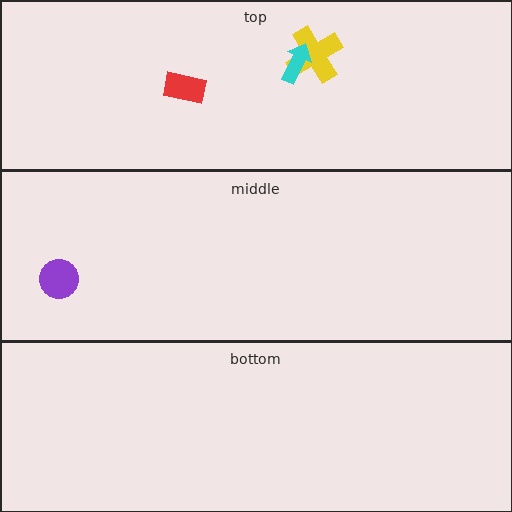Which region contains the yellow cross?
The top region.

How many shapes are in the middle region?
1.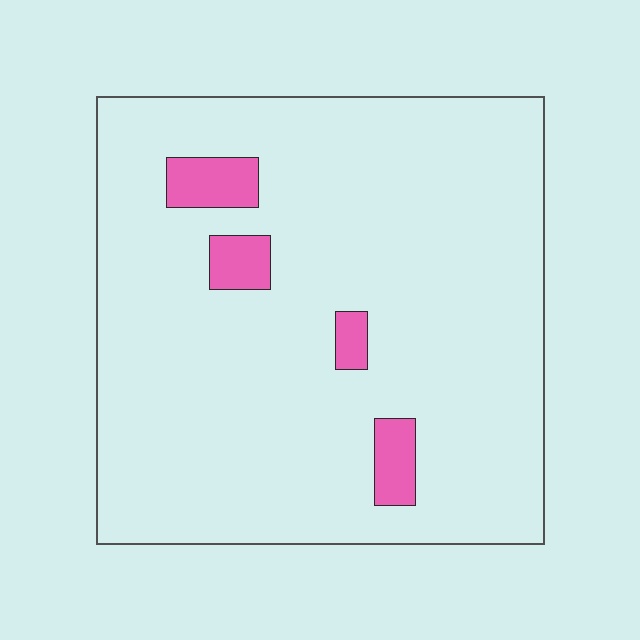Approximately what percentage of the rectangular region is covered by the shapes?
Approximately 5%.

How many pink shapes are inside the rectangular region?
4.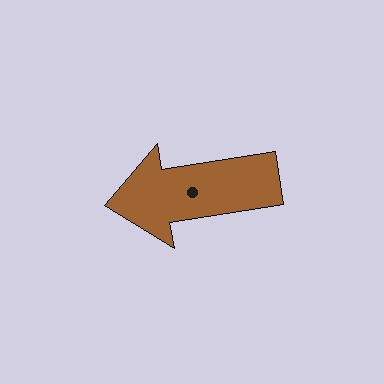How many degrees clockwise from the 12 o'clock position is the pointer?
Approximately 261 degrees.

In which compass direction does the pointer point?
West.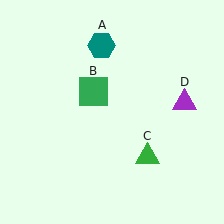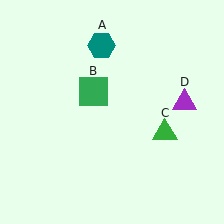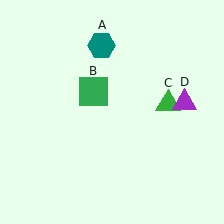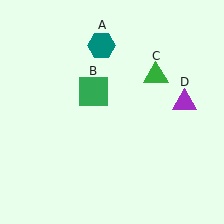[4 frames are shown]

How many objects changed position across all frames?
1 object changed position: green triangle (object C).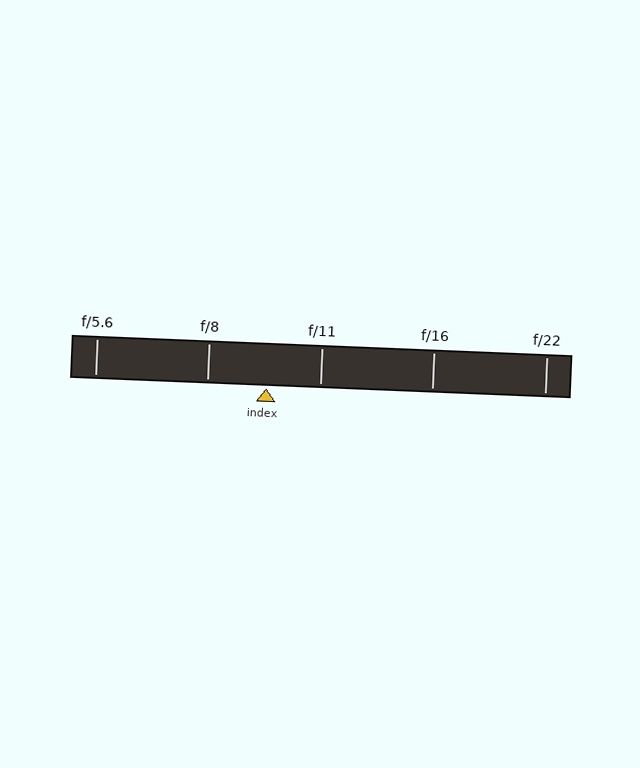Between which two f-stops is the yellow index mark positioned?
The index mark is between f/8 and f/11.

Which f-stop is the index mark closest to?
The index mark is closest to f/11.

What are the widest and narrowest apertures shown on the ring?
The widest aperture shown is f/5.6 and the narrowest is f/22.